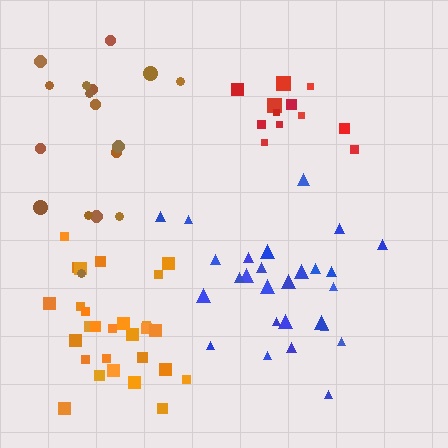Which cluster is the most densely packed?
Red.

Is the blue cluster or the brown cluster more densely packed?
Blue.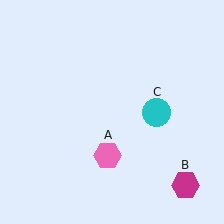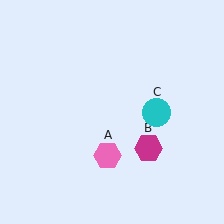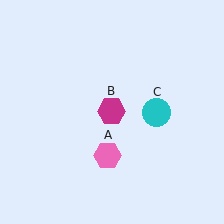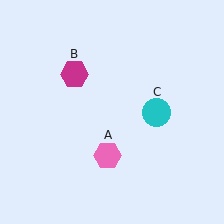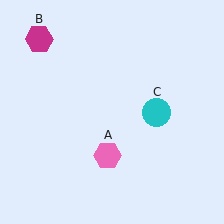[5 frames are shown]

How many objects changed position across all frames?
1 object changed position: magenta hexagon (object B).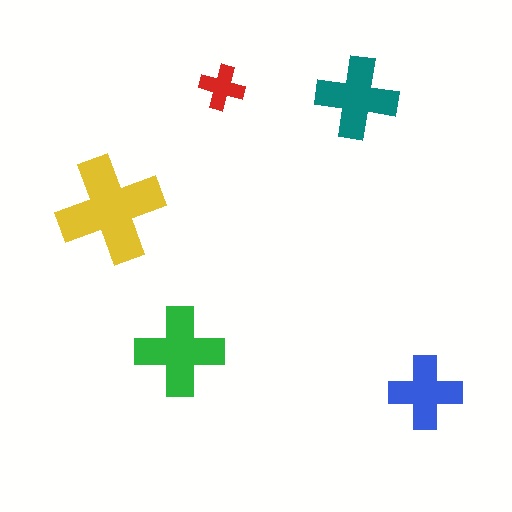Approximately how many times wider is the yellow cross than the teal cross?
About 1.5 times wider.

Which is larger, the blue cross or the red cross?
The blue one.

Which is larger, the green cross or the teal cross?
The green one.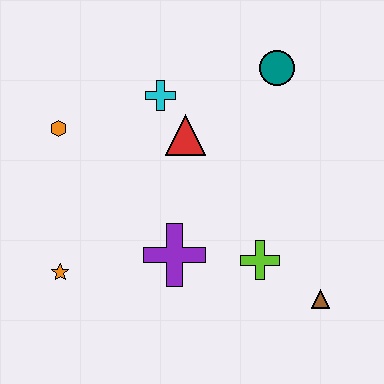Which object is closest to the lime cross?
The brown triangle is closest to the lime cross.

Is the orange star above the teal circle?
No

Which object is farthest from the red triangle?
The brown triangle is farthest from the red triangle.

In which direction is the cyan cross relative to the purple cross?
The cyan cross is above the purple cross.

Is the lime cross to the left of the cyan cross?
No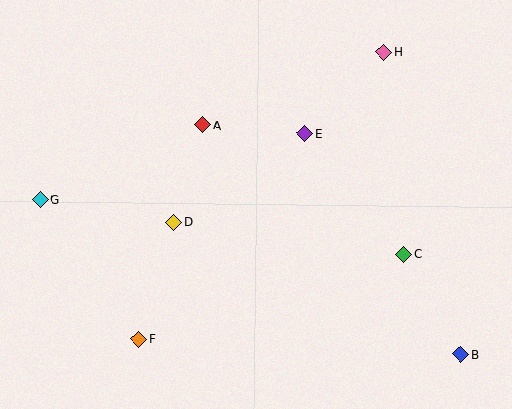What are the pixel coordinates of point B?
Point B is at (461, 354).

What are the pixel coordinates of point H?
Point H is at (384, 52).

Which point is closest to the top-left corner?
Point G is closest to the top-left corner.